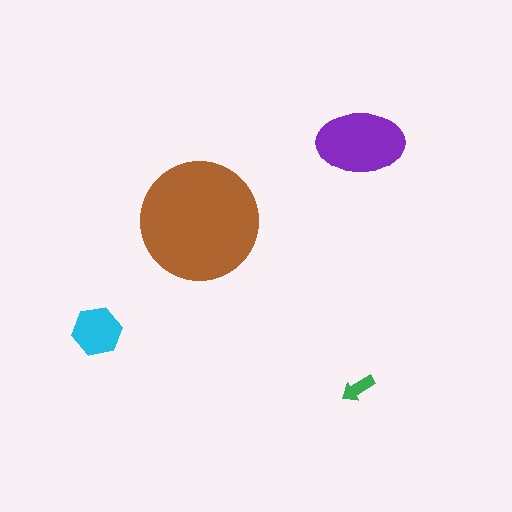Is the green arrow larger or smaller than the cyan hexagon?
Smaller.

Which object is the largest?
The brown circle.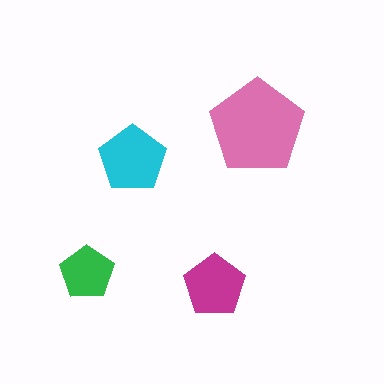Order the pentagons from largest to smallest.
the pink one, the cyan one, the magenta one, the green one.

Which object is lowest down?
The magenta pentagon is bottommost.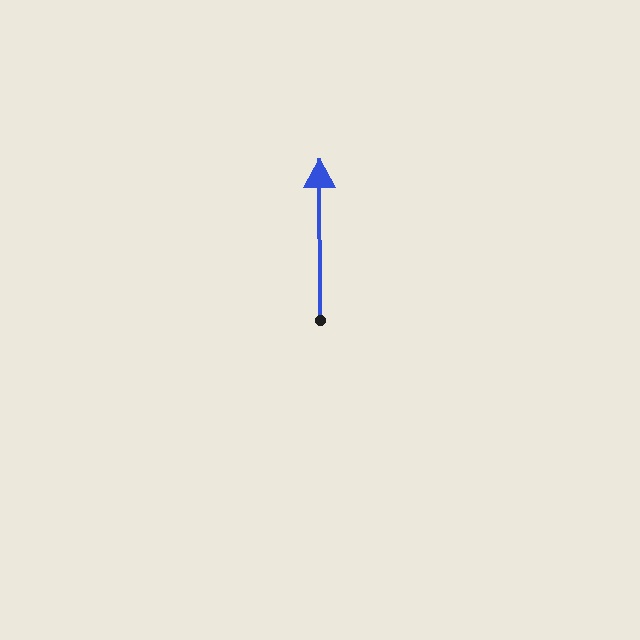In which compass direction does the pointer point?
North.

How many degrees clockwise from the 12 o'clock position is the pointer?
Approximately 360 degrees.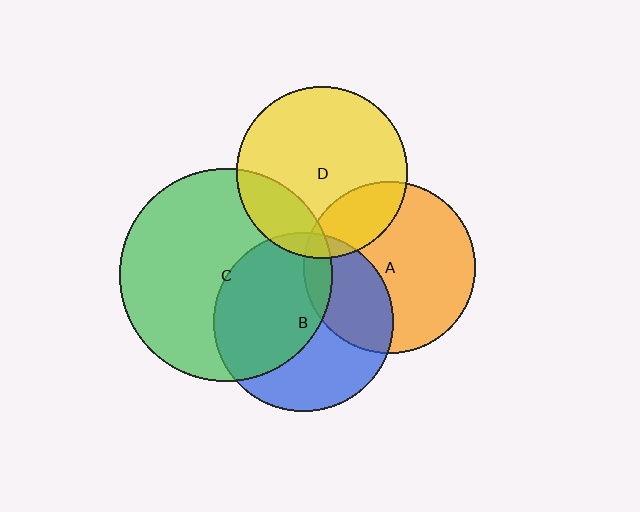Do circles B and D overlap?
Yes.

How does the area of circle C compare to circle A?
Approximately 1.5 times.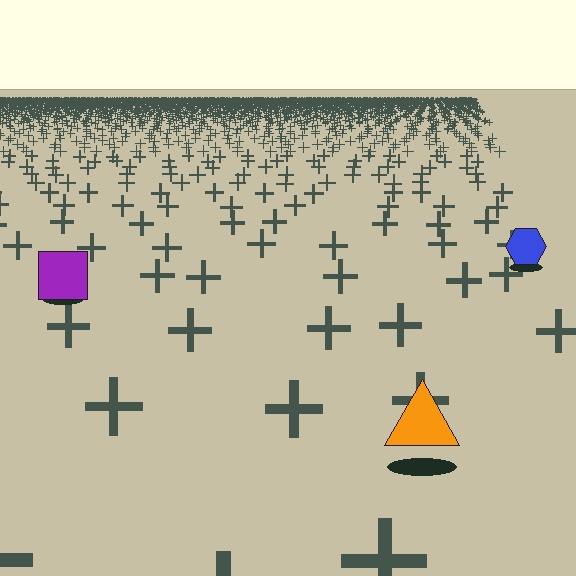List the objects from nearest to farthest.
From nearest to farthest: the orange triangle, the purple square, the blue hexagon.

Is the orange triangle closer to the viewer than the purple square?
Yes. The orange triangle is closer — you can tell from the texture gradient: the ground texture is coarser near it.